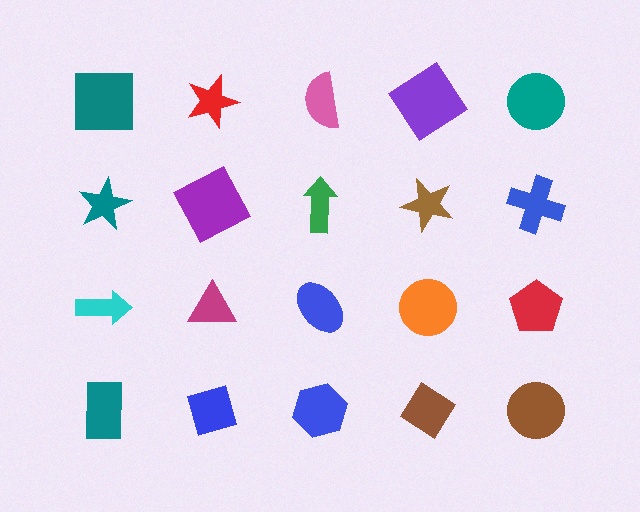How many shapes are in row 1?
5 shapes.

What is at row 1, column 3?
A pink semicircle.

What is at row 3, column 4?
An orange circle.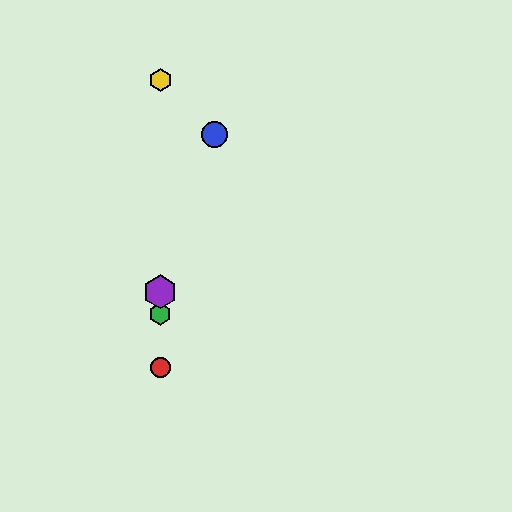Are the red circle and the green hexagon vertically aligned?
Yes, both are at x≈160.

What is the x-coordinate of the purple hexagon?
The purple hexagon is at x≈160.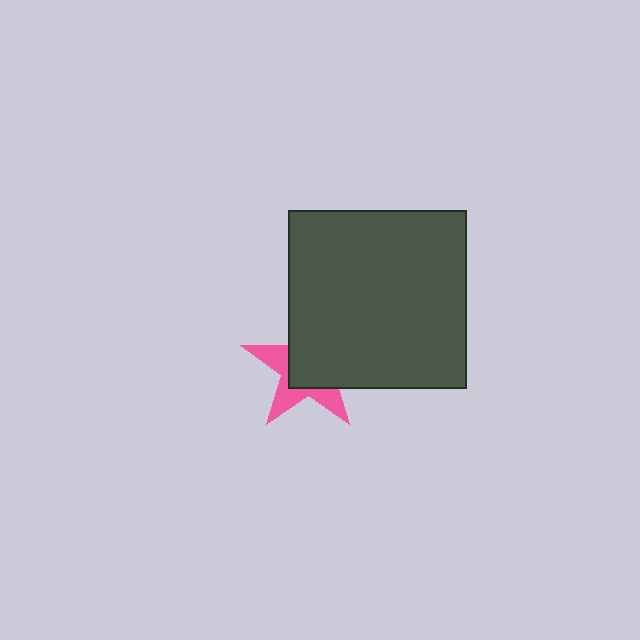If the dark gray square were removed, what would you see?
You would see the complete pink star.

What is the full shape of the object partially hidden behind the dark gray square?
The partially hidden object is a pink star.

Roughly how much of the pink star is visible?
A small part of it is visible (roughly 39%).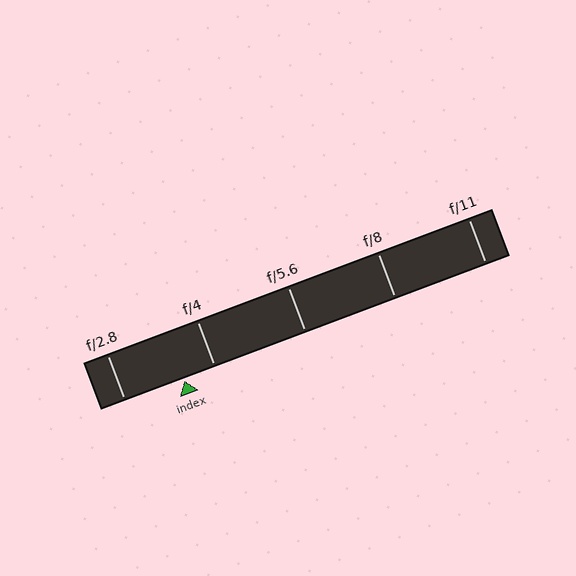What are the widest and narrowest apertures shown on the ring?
The widest aperture shown is f/2.8 and the narrowest is f/11.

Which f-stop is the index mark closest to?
The index mark is closest to f/4.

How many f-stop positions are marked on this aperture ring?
There are 5 f-stop positions marked.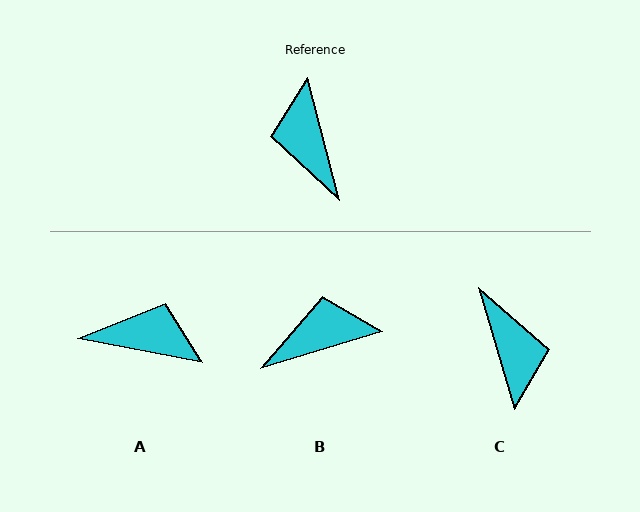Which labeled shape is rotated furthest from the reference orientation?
C, about 178 degrees away.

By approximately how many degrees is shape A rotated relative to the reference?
Approximately 115 degrees clockwise.